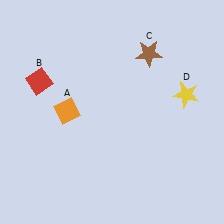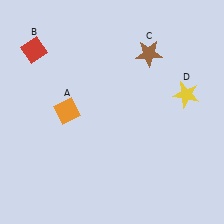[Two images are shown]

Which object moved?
The red diamond (B) moved up.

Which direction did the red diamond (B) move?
The red diamond (B) moved up.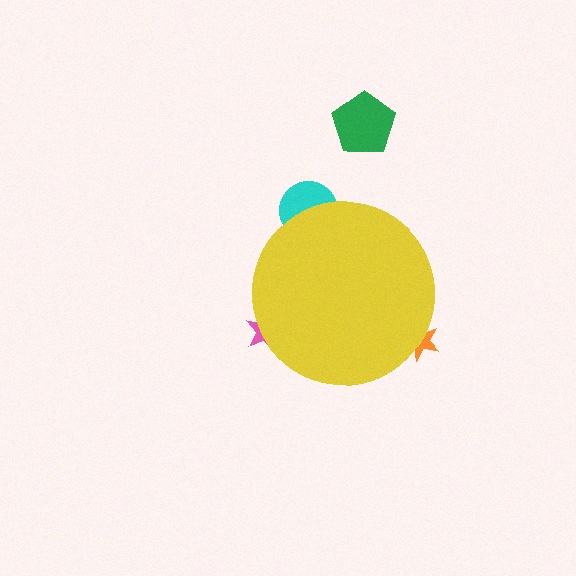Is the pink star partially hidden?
Yes, the pink star is partially hidden behind the yellow circle.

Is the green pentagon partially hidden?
No, the green pentagon is fully visible.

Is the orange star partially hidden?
Yes, the orange star is partially hidden behind the yellow circle.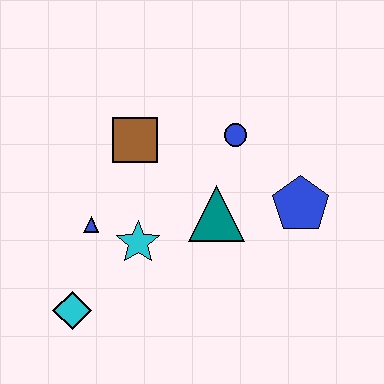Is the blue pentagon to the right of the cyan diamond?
Yes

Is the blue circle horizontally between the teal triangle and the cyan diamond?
No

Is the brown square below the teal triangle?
No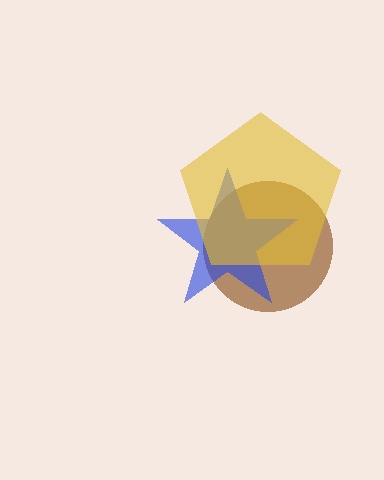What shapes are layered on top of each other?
The layered shapes are: a brown circle, a blue star, a yellow pentagon.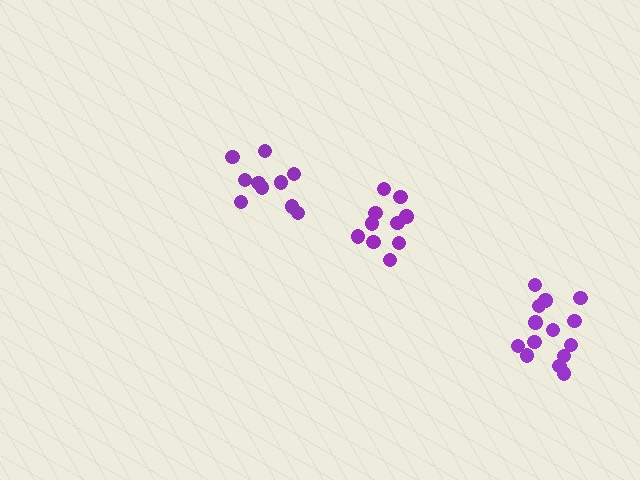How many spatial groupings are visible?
There are 3 spatial groupings.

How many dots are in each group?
Group 1: 10 dots, Group 2: 10 dots, Group 3: 14 dots (34 total).